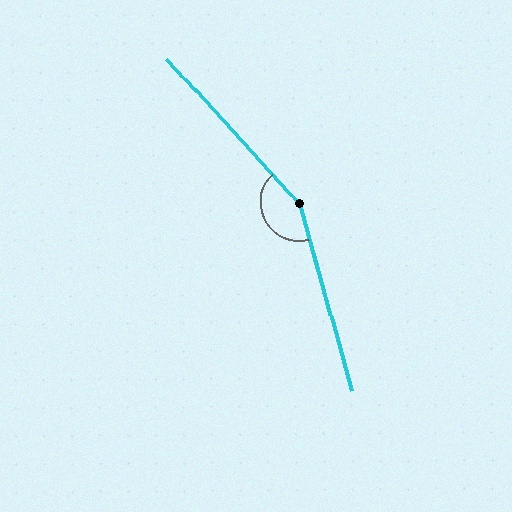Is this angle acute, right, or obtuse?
It is obtuse.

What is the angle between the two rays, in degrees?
Approximately 153 degrees.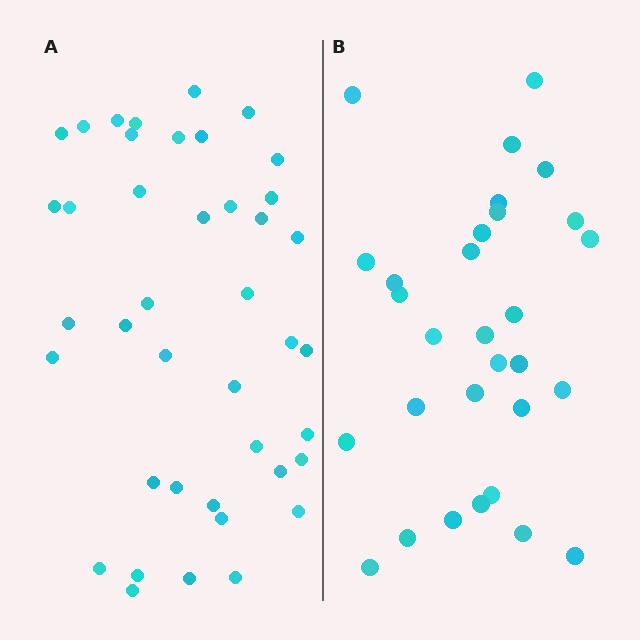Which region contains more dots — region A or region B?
Region A (the left region) has more dots.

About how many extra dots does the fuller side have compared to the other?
Region A has roughly 12 or so more dots than region B.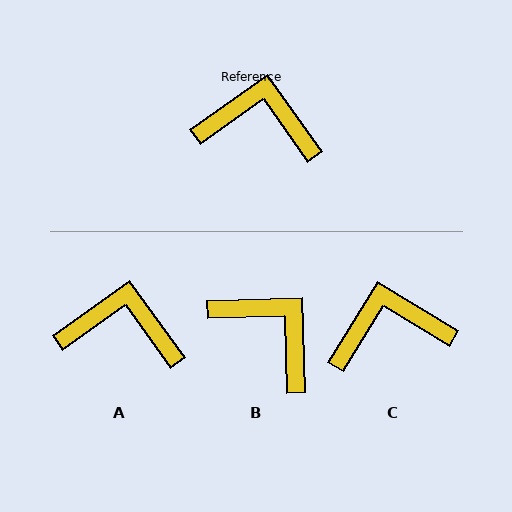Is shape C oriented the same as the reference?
No, it is off by about 23 degrees.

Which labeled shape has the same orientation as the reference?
A.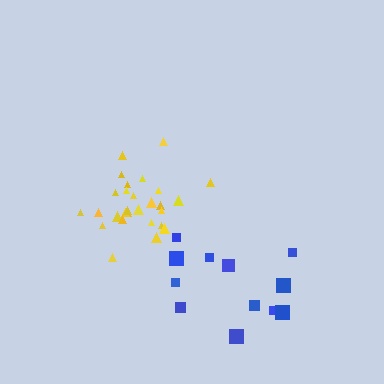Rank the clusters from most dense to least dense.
yellow, blue.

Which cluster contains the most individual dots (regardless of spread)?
Yellow (28).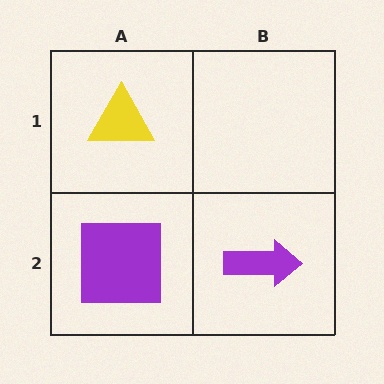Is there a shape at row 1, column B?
No, that cell is empty.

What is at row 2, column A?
A purple square.